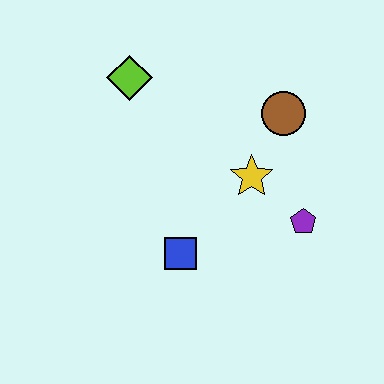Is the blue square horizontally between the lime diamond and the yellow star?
Yes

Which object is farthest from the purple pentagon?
The lime diamond is farthest from the purple pentagon.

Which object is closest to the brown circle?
The yellow star is closest to the brown circle.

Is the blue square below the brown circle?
Yes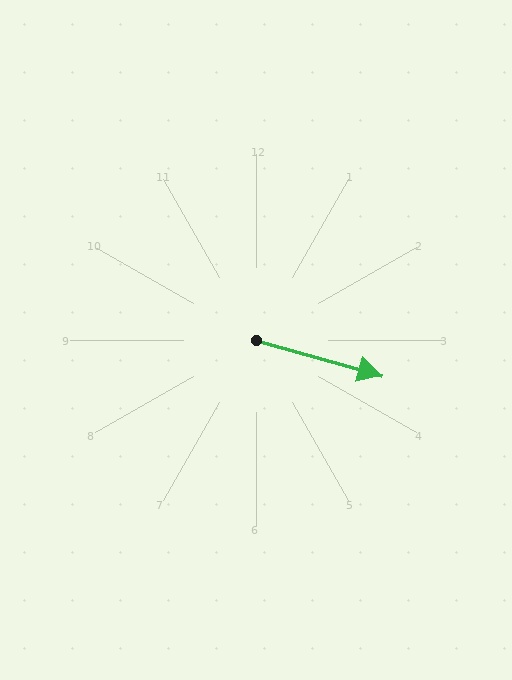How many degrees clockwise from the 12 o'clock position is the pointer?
Approximately 106 degrees.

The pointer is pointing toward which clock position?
Roughly 4 o'clock.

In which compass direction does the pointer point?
East.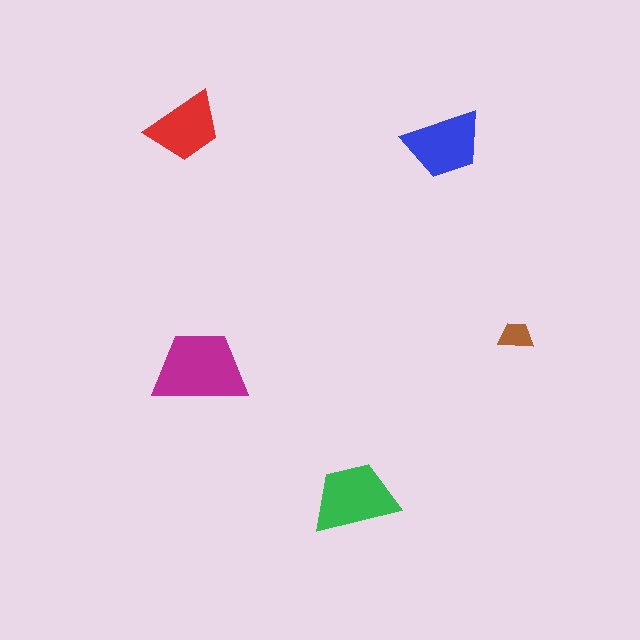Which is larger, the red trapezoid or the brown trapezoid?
The red one.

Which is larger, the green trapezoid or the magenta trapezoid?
The magenta one.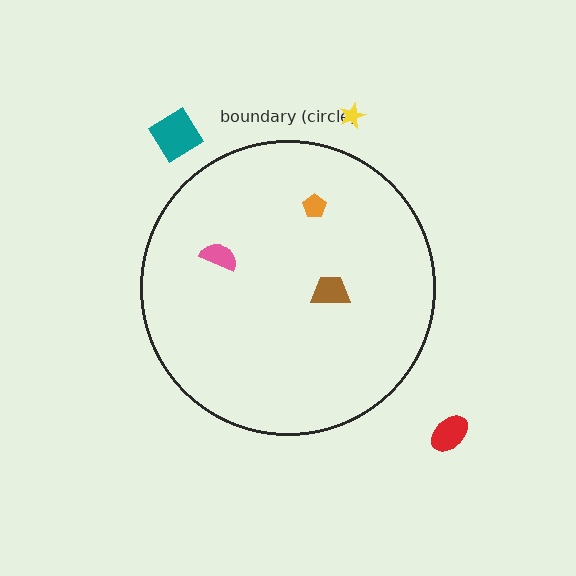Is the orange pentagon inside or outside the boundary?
Inside.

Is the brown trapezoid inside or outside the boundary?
Inside.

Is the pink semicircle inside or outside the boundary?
Inside.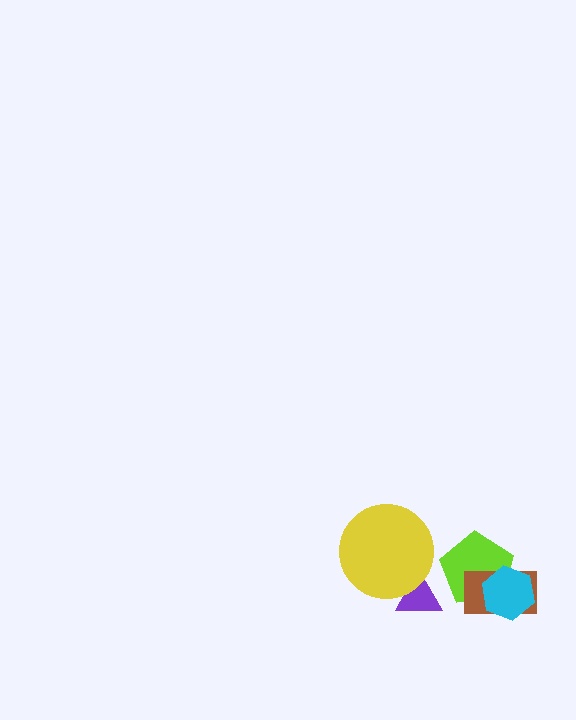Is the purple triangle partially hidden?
Yes, it is partially covered by another shape.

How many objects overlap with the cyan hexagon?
2 objects overlap with the cyan hexagon.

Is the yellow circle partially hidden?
No, no other shape covers it.